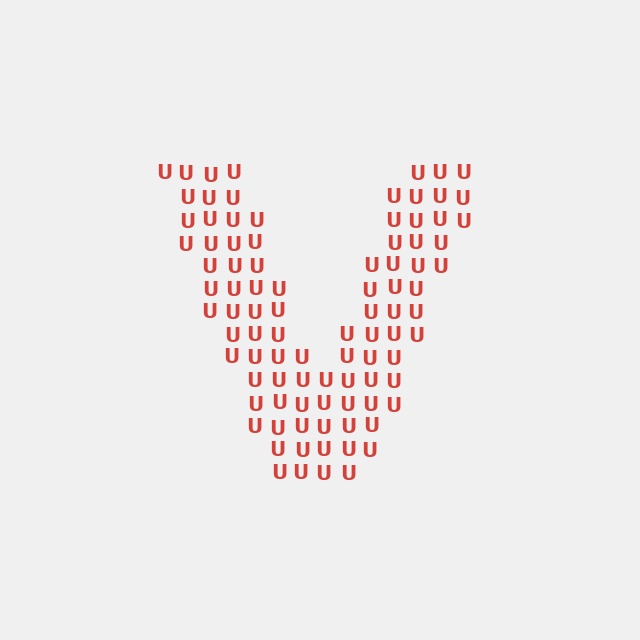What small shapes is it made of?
It is made of small letter U's.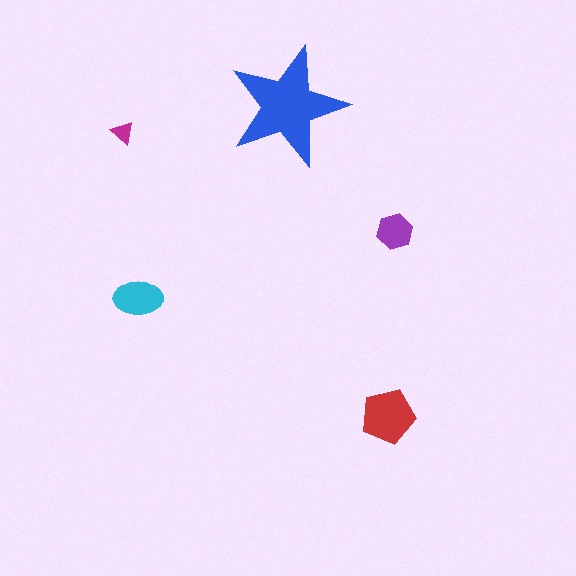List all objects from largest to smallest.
The blue star, the red pentagon, the cyan ellipse, the purple hexagon, the magenta triangle.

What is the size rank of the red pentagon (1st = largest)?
2nd.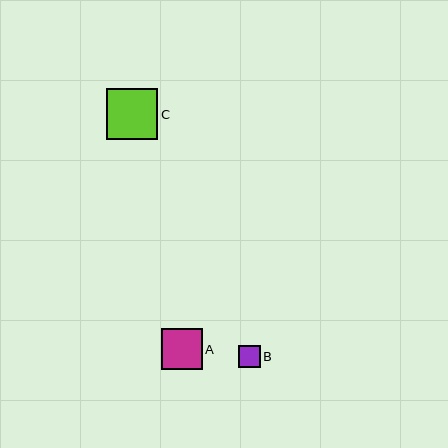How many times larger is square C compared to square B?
Square C is approximately 2.3 times the size of square B.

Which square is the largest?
Square C is the largest with a size of approximately 51 pixels.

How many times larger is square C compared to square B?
Square C is approximately 2.3 times the size of square B.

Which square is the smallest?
Square B is the smallest with a size of approximately 22 pixels.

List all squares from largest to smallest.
From largest to smallest: C, A, B.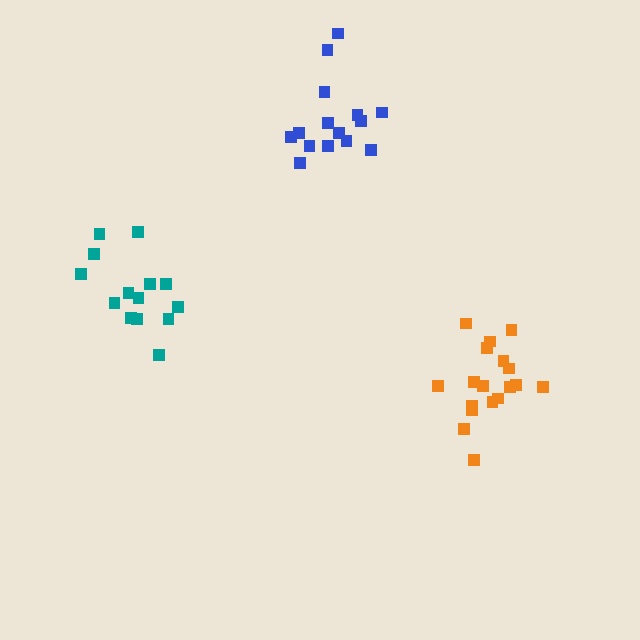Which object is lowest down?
The orange cluster is bottommost.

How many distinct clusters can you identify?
There are 3 distinct clusters.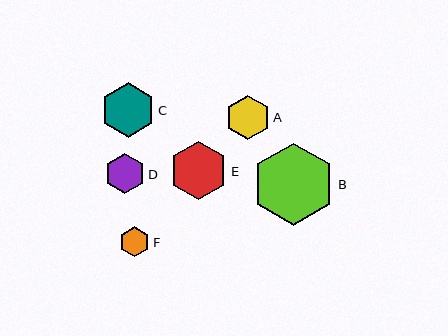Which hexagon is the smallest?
Hexagon F is the smallest with a size of approximately 30 pixels.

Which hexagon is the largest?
Hexagon B is the largest with a size of approximately 82 pixels.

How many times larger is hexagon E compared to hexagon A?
Hexagon E is approximately 1.3 times the size of hexagon A.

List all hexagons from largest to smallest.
From largest to smallest: B, E, C, A, D, F.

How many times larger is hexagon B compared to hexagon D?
Hexagon B is approximately 2.0 times the size of hexagon D.